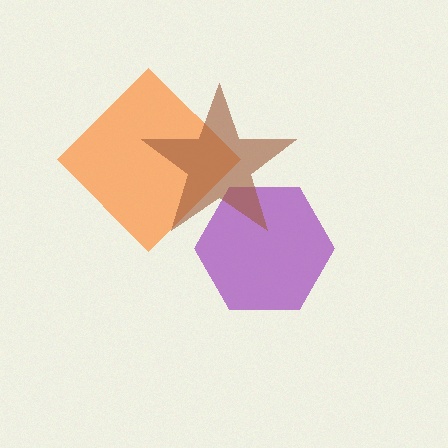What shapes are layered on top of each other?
The layered shapes are: a purple hexagon, an orange diamond, a brown star.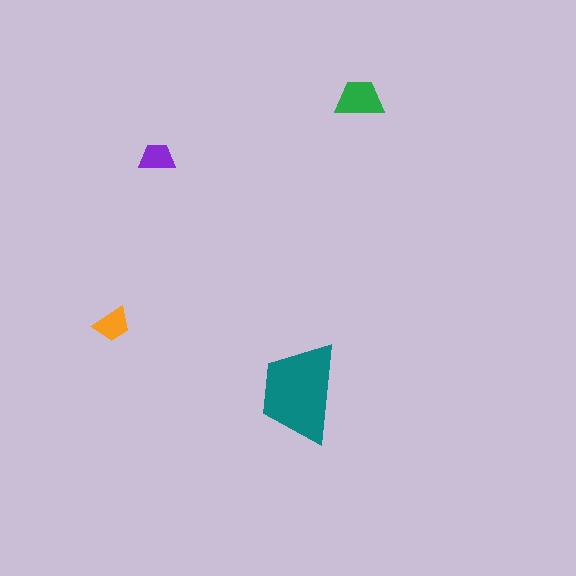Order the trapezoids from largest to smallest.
the teal one, the green one, the orange one, the purple one.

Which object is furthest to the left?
The orange trapezoid is leftmost.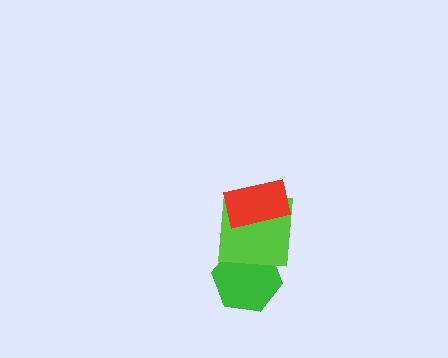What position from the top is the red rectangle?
The red rectangle is 1st from the top.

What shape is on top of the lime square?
The red rectangle is on top of the lime square.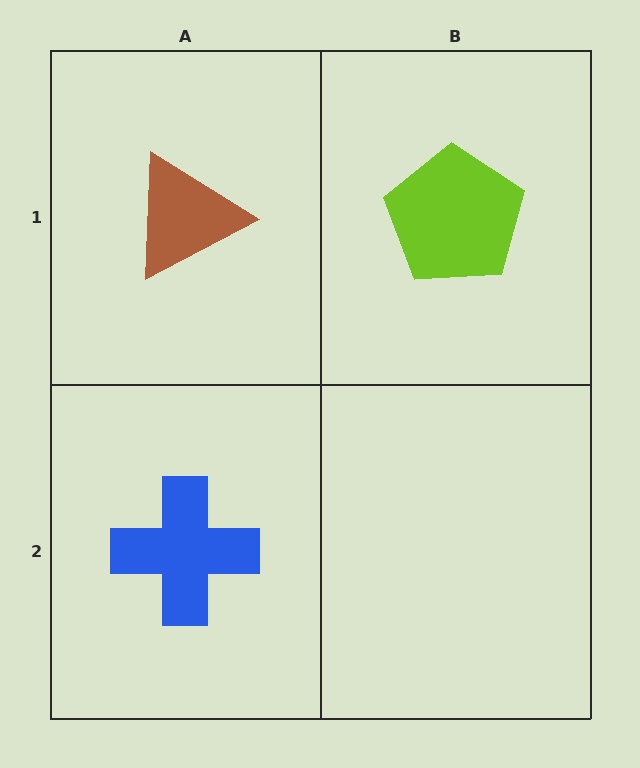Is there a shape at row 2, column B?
No, that cell is empty.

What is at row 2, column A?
A blue cross.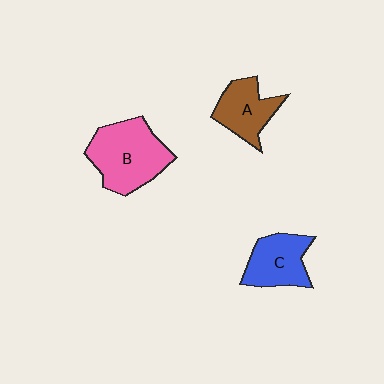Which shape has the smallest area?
Shape A (brown).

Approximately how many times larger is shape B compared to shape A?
Approximately 1.6 times.